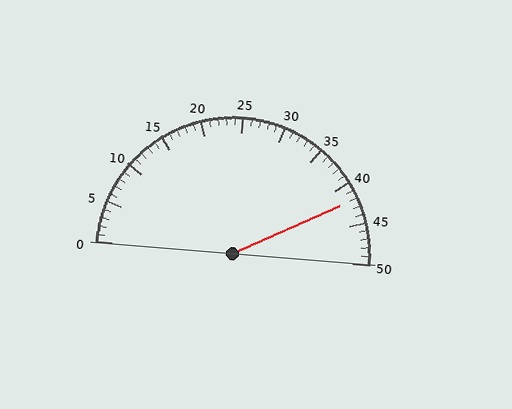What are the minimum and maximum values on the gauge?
The gauge ranges from 0 to 50.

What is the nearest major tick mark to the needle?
The nearest major tick mark is 40.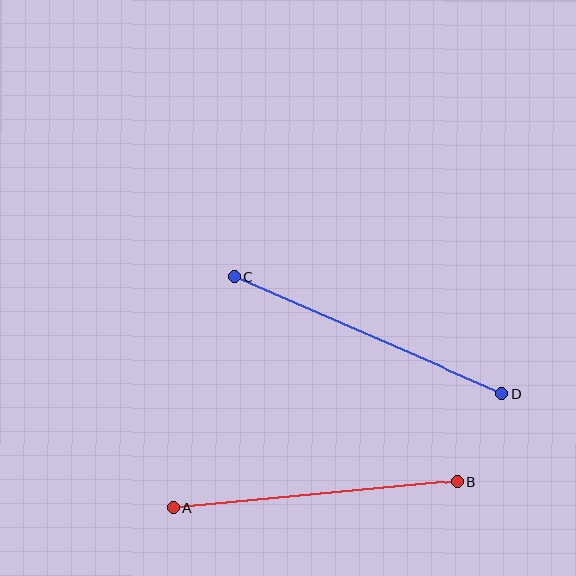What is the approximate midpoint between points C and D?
The midpoint is at approximately (368, 335) pixels.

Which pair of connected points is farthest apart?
Points C and D are farthest apart.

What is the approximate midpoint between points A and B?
The midpoint is at approximately (316, 494) pixels.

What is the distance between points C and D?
The distance is approximately 292 pixels.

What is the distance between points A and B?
The distance is approximately 285 pixels.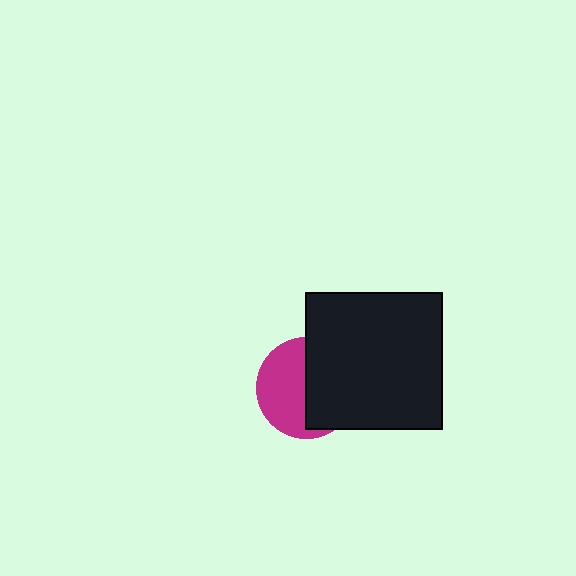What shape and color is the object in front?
The object in front is a black square.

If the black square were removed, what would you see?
You would see the complete magenta circle.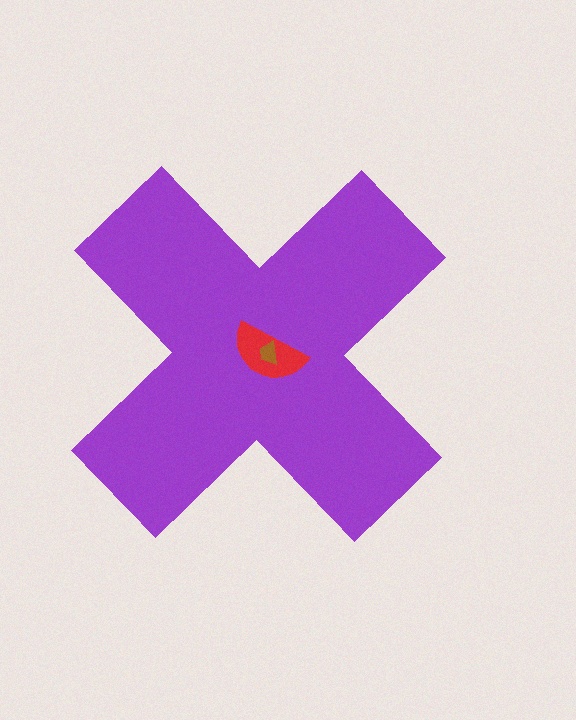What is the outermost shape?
The purple cross.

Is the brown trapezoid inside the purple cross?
Yes.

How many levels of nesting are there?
3.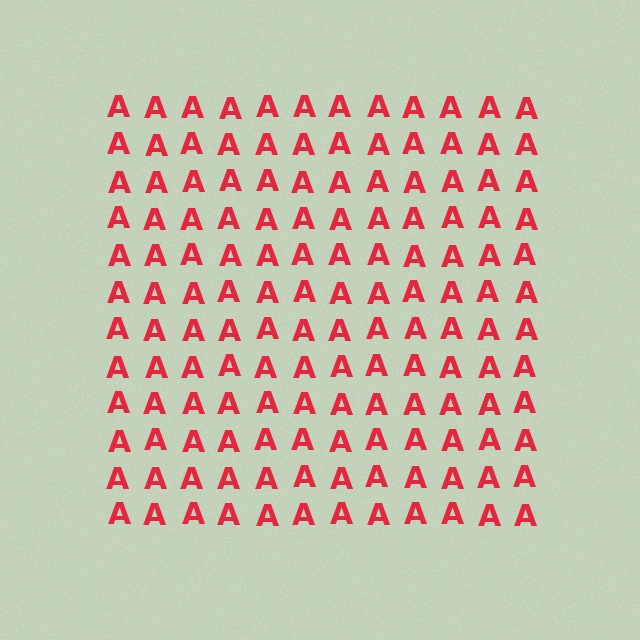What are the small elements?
The small elements are letter A's.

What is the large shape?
The large shape is a square.